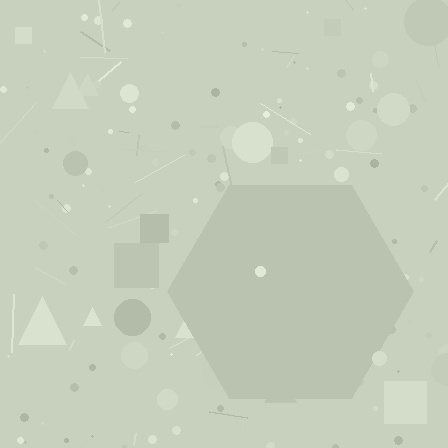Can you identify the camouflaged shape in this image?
The camouflaged shape is a hexagon.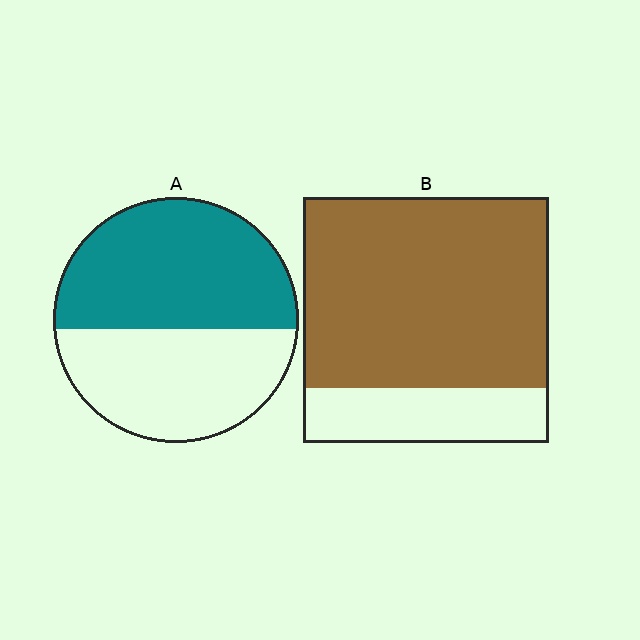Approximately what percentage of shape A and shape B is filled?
A is approximately 55% and B is approximately 80%.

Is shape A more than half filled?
Yes.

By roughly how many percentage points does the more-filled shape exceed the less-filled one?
By roughly 25 percentage points (B over A).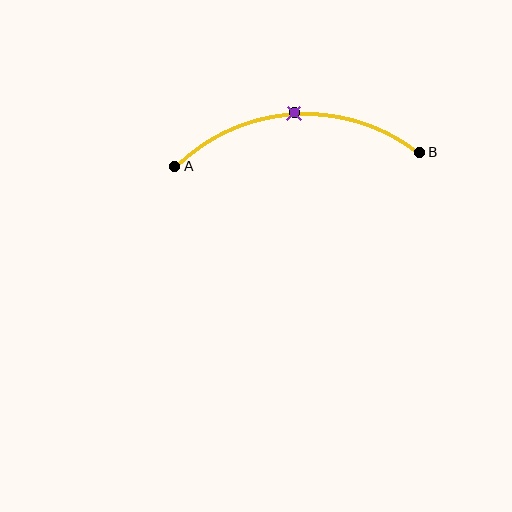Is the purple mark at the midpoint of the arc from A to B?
Yes. The purple mark lies on the arc at equal arc-length from both A and B — it is the arc midpoint.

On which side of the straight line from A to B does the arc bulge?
The arc bulges above the straight line connecting A and B.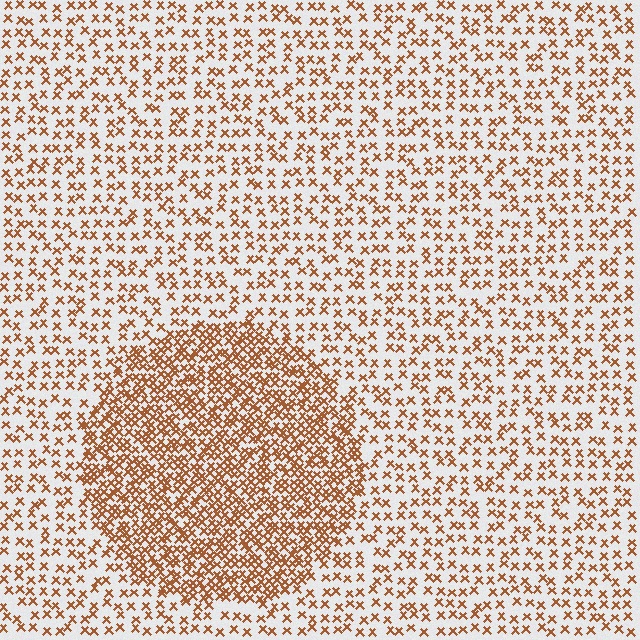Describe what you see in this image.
The image contains small brown elements arranged at two different densities. A circle-shaped region is visible where the elements are more densely packed than the surrounding area.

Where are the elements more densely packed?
The elements are more densely packed inside the circle boundary.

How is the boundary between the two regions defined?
The boundary is defined by a change in element density (approximately 2.4x ratio). All elements are the same color, size, and shape.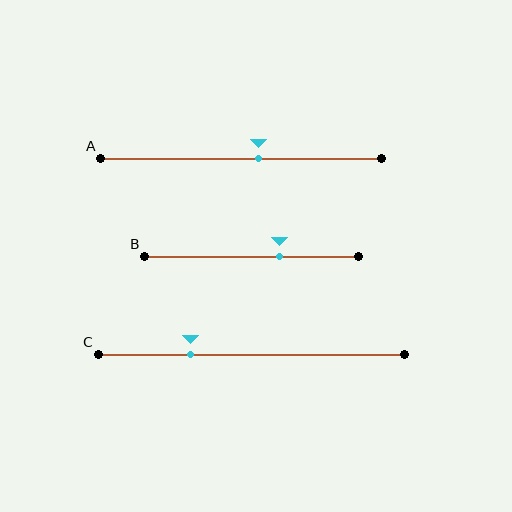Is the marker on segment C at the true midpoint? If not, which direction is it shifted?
No, the marker on segment C is shifted to the left by about 20% of the segment length.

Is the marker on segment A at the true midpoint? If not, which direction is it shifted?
No, the marker on segment A is shifted to the right by about 6% of the segment length.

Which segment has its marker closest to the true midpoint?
Segment A has its marker closest to the true midpoint.